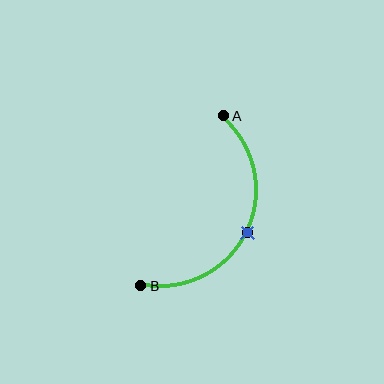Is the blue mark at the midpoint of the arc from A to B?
Yes. The blue mark lies on the arc at equal arc-length from both A and B — it is the arc midpoint.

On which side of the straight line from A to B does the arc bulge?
The arc bulges to the right of the straight line connecting A and B.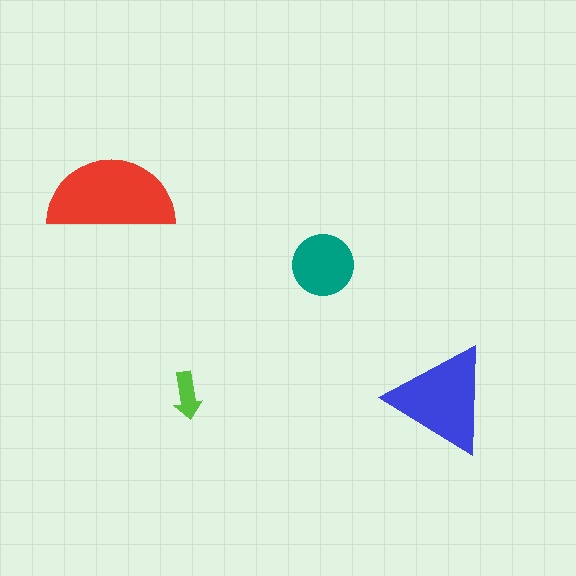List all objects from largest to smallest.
The red semicircle, the blue triangle, the teal circle, the lime arrow.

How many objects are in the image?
There are 4 objects in the image.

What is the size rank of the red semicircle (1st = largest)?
1st.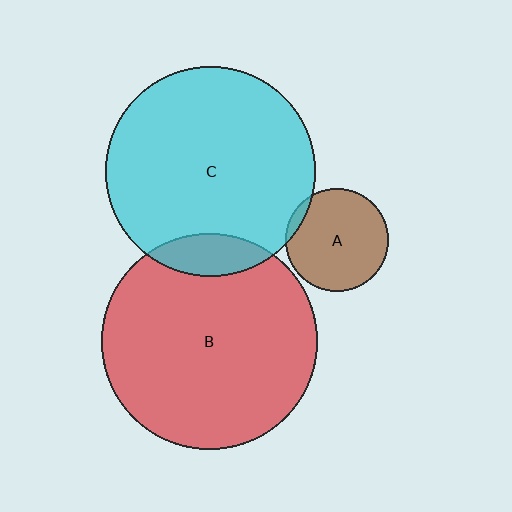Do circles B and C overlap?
Yes.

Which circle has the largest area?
Circle B (red).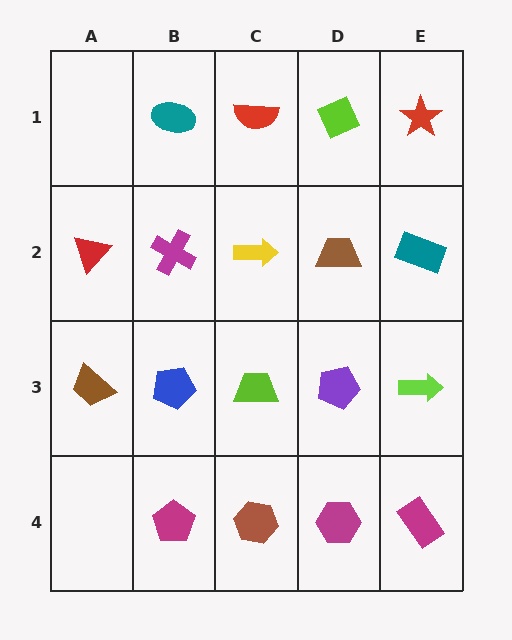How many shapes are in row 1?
4 shapes.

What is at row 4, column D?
A magenta hexagon.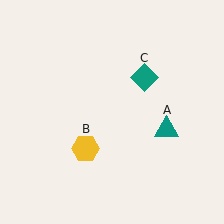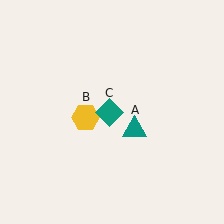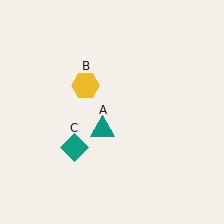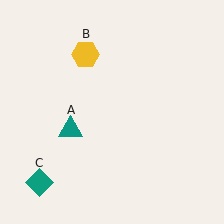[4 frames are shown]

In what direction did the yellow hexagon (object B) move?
The yellow hexagon (object B) moved up.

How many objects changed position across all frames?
3 objects changed position: teal triangle (object A), yellow hexagon (object B), teal diamond (object C).